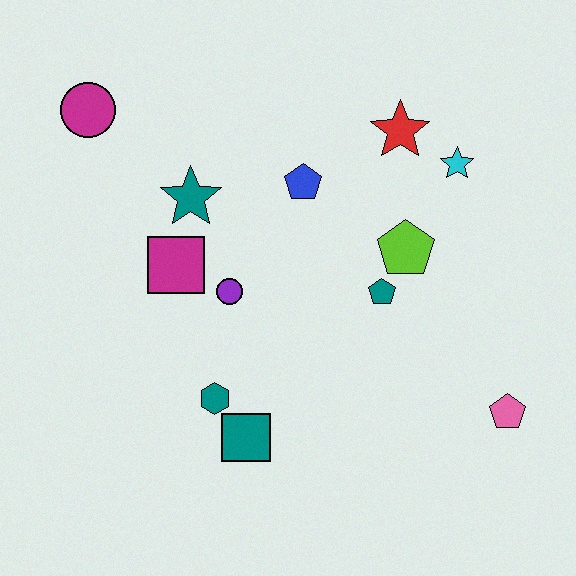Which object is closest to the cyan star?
The red star is closest to the cyan star.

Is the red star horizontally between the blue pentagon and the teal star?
No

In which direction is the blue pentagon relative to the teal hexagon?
The blue pentagon is above the teal hexagon.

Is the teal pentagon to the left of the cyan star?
Yes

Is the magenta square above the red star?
No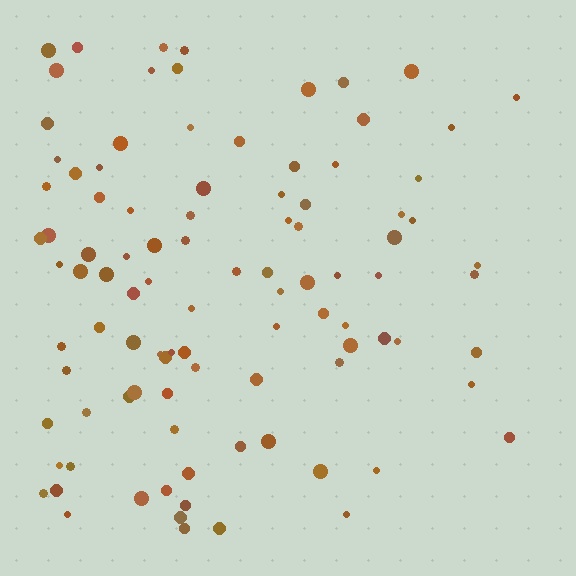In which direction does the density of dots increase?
From right to left, with the left side densest.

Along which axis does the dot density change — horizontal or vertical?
Horizontal.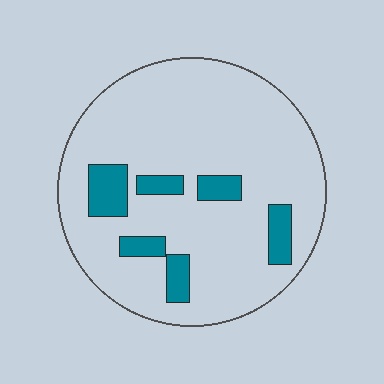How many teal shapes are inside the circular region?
6.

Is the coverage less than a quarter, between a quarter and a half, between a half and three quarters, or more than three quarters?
Less than a quarter.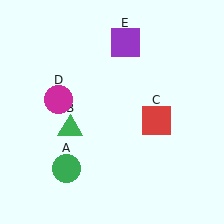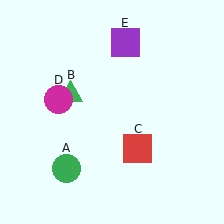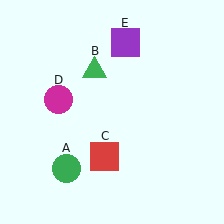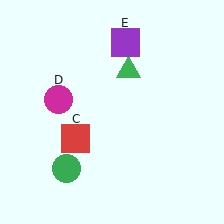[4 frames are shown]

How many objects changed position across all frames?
2 objects changed position: green triangle (object B), red square (object C).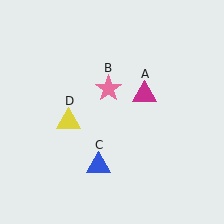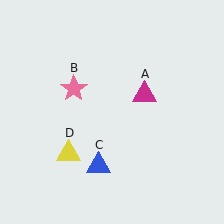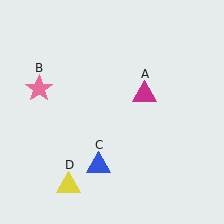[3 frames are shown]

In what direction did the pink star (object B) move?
The pink star (object B) moved left.